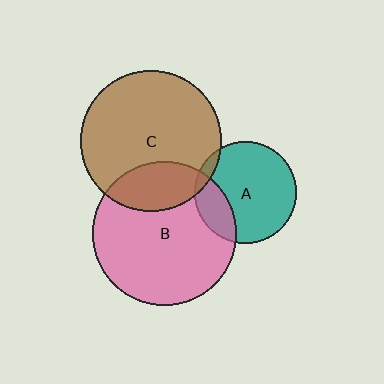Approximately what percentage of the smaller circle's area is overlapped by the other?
Approximately 20%.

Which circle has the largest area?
Circle B (pink).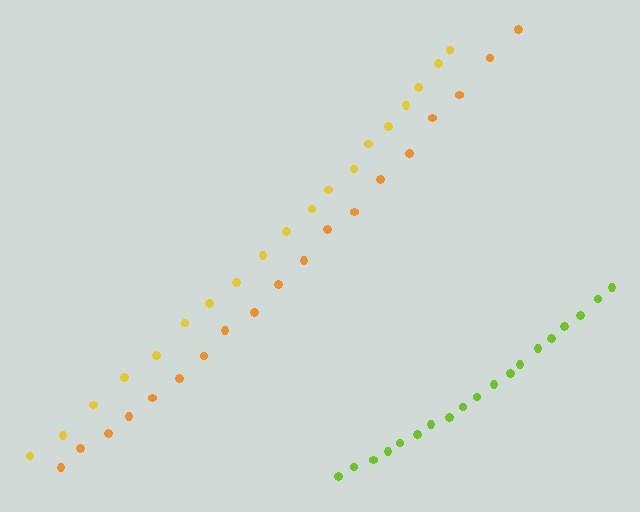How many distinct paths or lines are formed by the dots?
There are 3 distinct paths.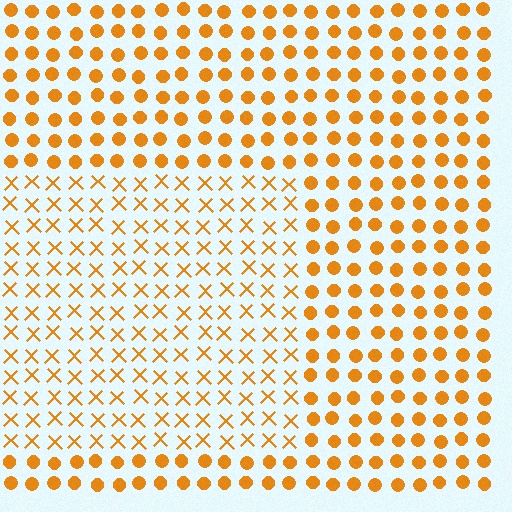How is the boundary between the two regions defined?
The boundary is defined by a change in element shape: X marks inside vs. circles outside. All elements share the same color and spacing.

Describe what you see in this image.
The image is filled with small orange elements arranged in a uniform grid. A rectangle-shaped region contains X marks, while the surrounding area contains circles. The boundary is defined purely by the change in element shape.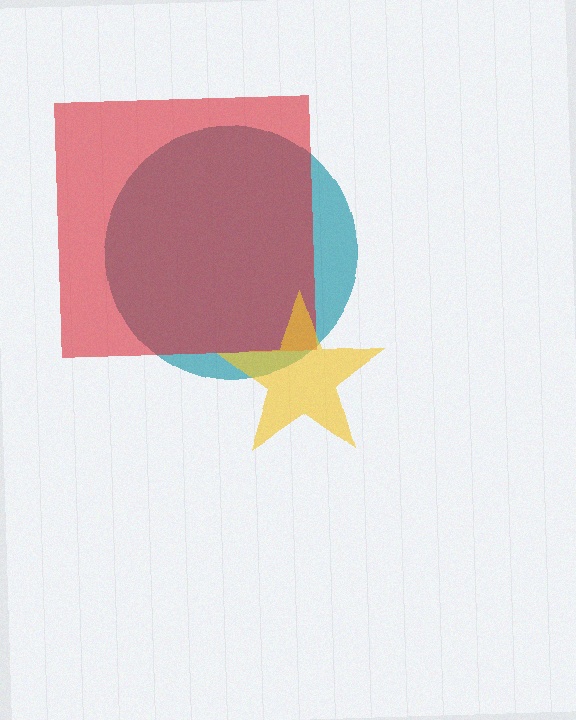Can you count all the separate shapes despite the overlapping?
Yes, there are 3 separate shapes.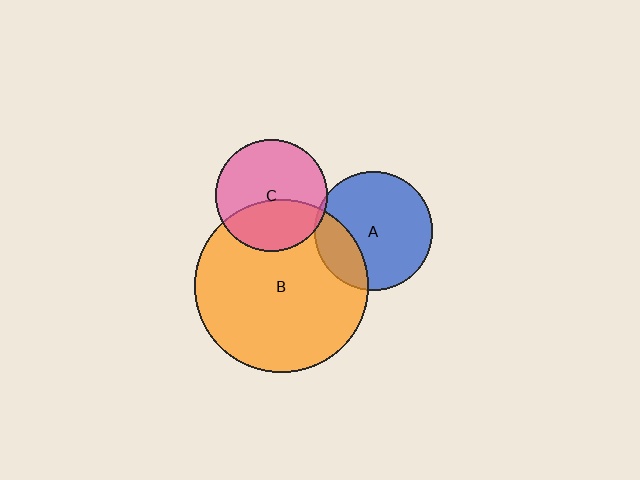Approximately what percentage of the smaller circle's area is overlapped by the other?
Approximately 5%.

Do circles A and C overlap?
Yes.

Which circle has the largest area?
Circle B (orange).